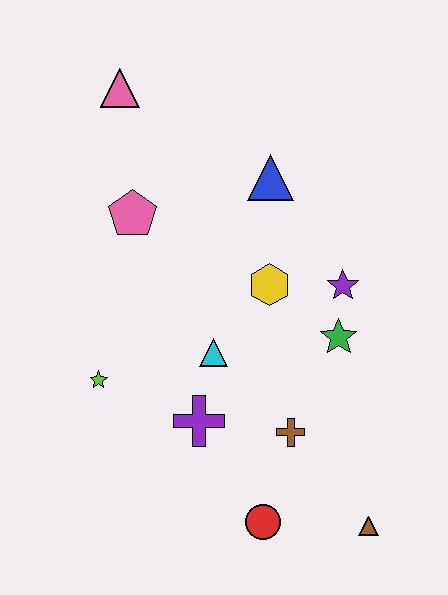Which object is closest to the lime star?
The purple cross is closest to the lime star.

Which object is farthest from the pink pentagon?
The brown triangle is farthest from the pink pentagon.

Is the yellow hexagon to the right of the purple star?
No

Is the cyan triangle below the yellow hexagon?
Yes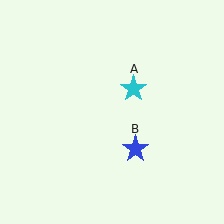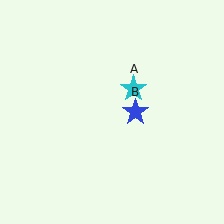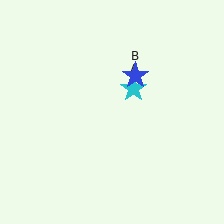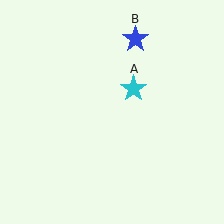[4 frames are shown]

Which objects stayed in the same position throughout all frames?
Cyan star (object A) remained stationary.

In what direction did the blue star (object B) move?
The blue star (object B) moved up.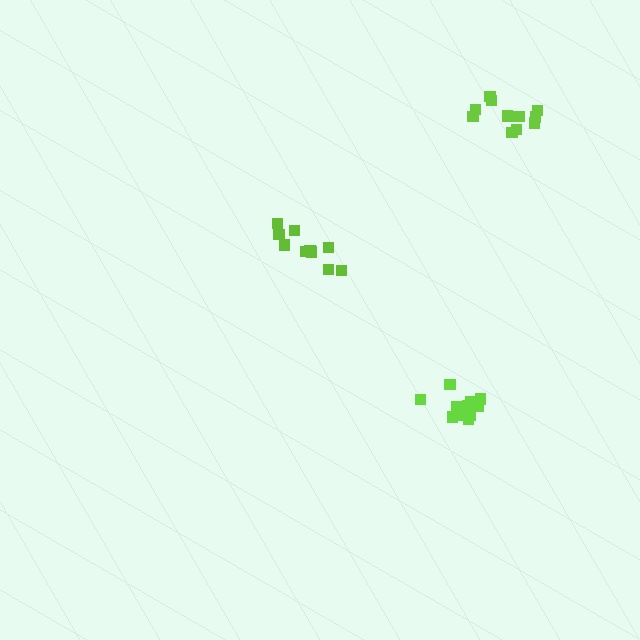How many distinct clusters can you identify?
There are 3 distinct clusters.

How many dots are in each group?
Group 1: 11 dots, Group 2: 11 dots, Group 3: 10 dots (32 total).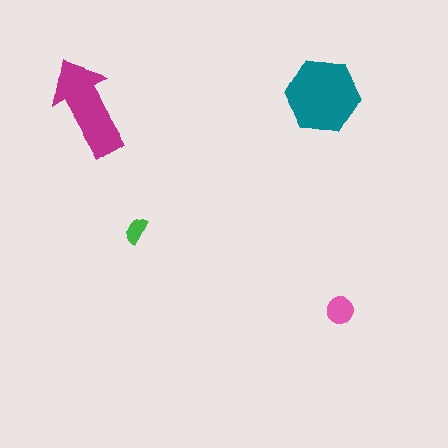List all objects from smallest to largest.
The green semicircle, the pink circle, the magenta arrow, the teal hexagon.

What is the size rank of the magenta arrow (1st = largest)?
2nd.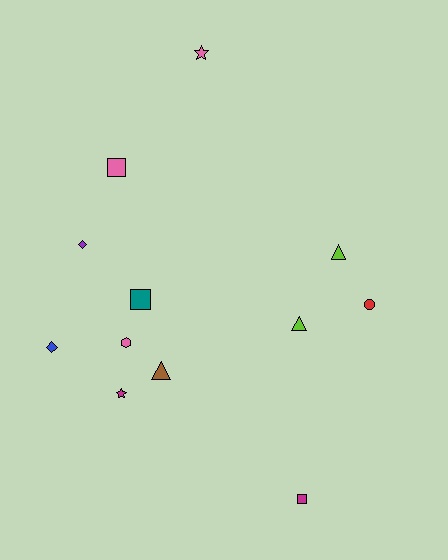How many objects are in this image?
There are 12 objects.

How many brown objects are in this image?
There is 1 brown object.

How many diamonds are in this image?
There are 2 diamonds.